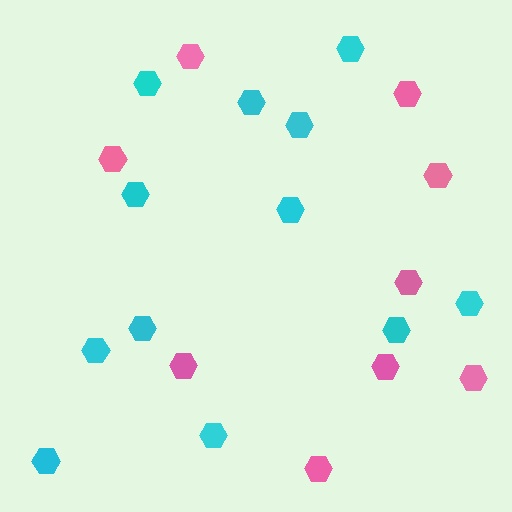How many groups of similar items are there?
There are 2 groups: one group of cyan hexagons (12) and one group of pink hexagons (9).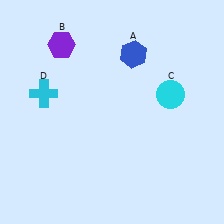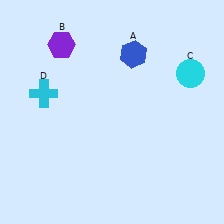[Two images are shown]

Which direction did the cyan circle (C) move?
The cyan circle (C) moved up.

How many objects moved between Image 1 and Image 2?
1 object moved between the two images.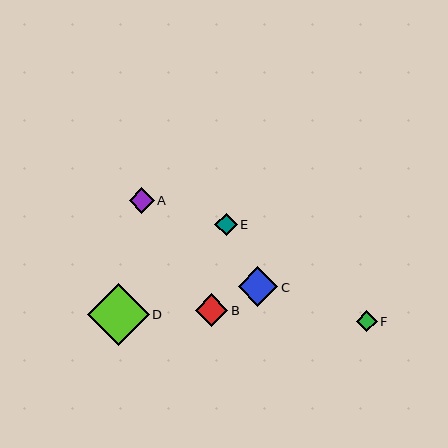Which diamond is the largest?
Diamond D is the largest with a size of approximately 62 pixels.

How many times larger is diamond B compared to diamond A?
Diamond B is approximately 1.3 times the size of diamond A.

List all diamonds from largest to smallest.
From largest to smallest: D, C, B, A, E, F.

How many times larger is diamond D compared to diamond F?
Diamond D is approximately 3.0 times the size of diamond F.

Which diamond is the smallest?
Diamond F is the smallest with a size of approximately 21 pixels.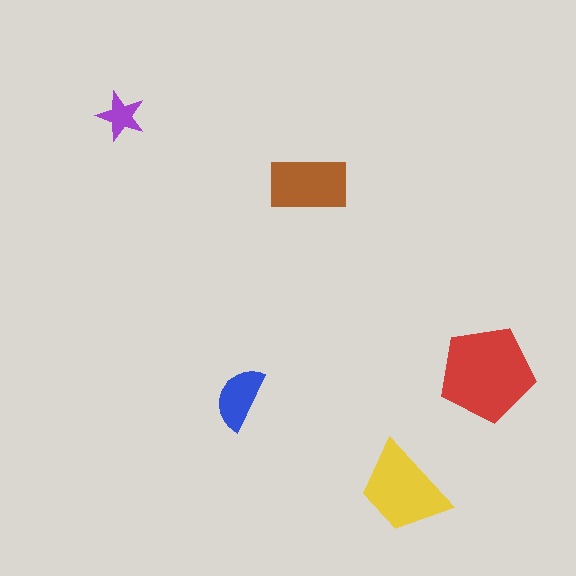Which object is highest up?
The purple star is topmost.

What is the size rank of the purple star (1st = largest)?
5th.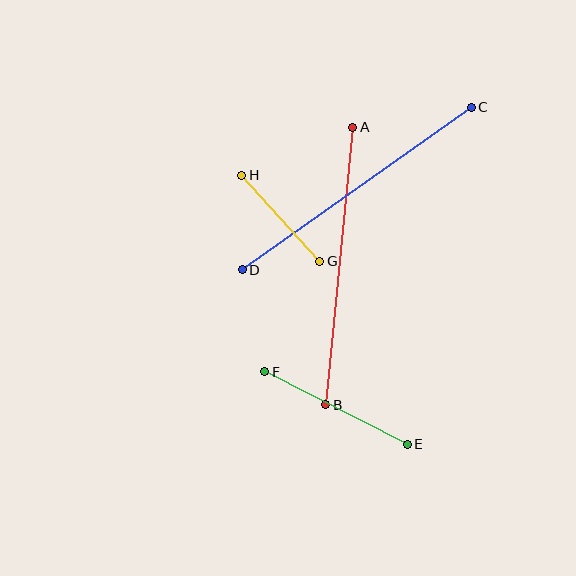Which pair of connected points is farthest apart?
Points C and D are farthest apart.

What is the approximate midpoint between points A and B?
The midpoint is at approximately (339, 266) pixels.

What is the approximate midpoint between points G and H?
The midpoint is at approximately (281, 218) pixels.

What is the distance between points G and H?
The distance is approximately 116 pixels.